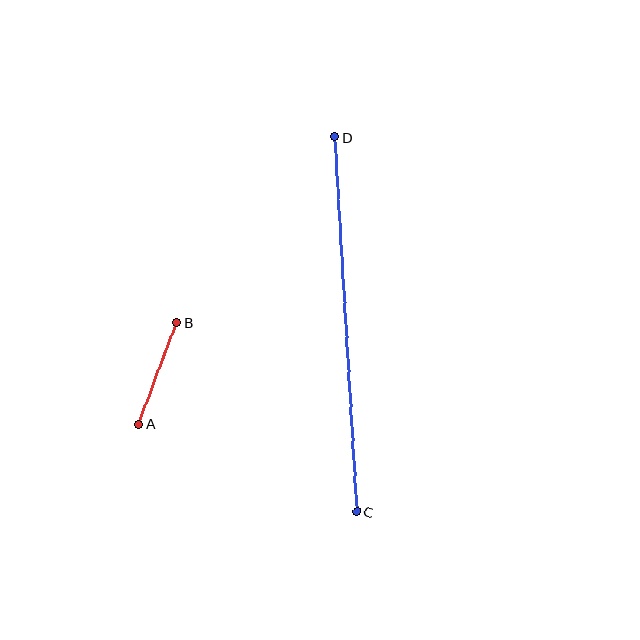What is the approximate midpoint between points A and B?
The midpoint is at approximately (158, 373) pixels.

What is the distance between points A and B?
The distance is approximately 108 pixels.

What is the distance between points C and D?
The distance is approximately 375 pixels.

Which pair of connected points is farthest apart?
Points C and D are farthest apart.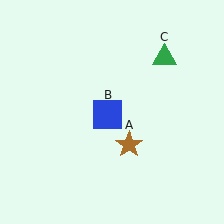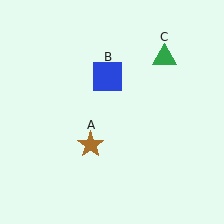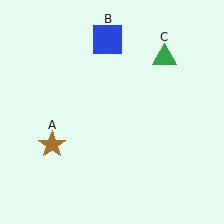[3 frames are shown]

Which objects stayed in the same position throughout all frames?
Green triangle (object C) remained stationary.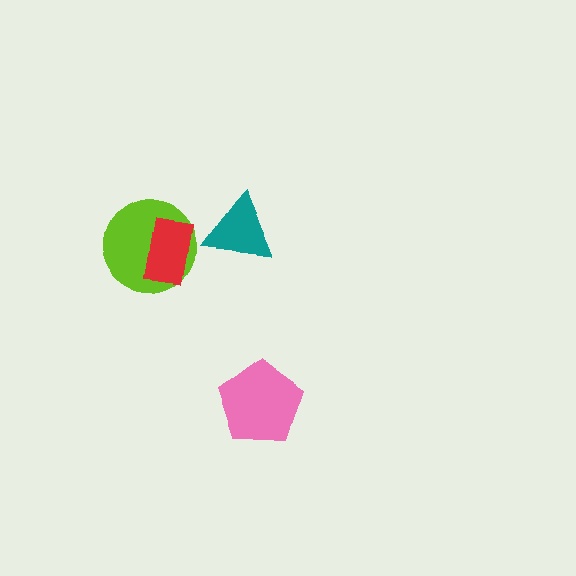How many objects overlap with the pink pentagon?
0 objects overlap with the pink pentagon.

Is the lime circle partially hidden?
Yes, it is partially covered by another shape.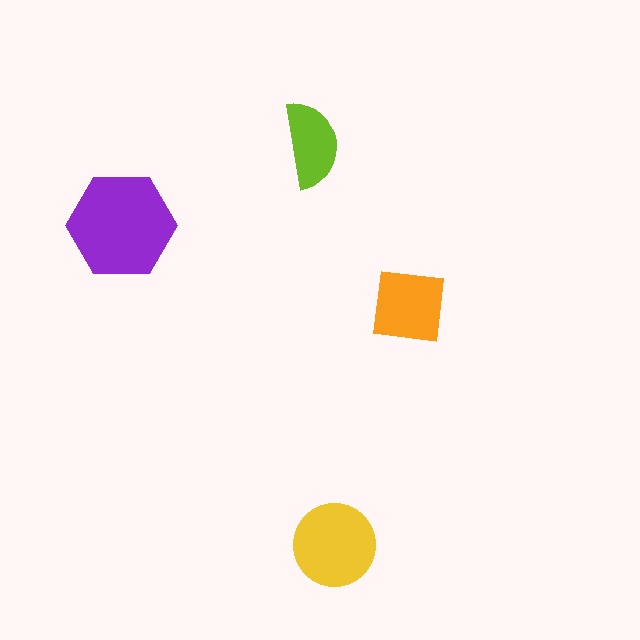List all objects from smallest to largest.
The lime semicircle, the orange square, the yellow circle, the purple hexagon.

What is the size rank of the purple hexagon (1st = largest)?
1st.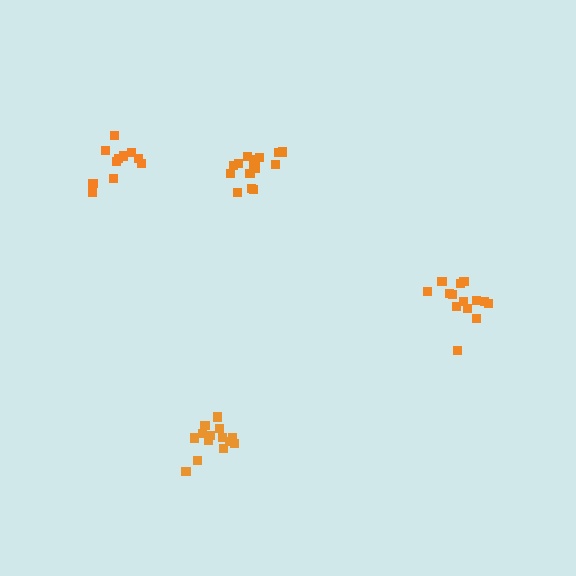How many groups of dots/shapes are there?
There are 4 groups.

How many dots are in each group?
Group 1: 14 dots, Group 2: 14 dots, Group 3: 15 dots, Group 4: 11 dots (54 total).